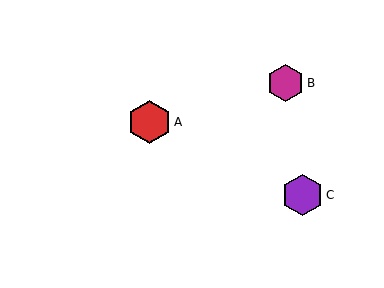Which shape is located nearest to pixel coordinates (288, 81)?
The magenta hexagon (labeled B) at (286, 83) is nearest to that location.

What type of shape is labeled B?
Shape B is a magenta hexagon.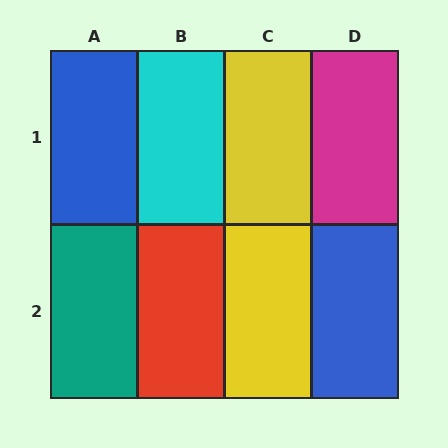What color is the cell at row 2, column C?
Yellow.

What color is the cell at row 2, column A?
Teal.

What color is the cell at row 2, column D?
Blue.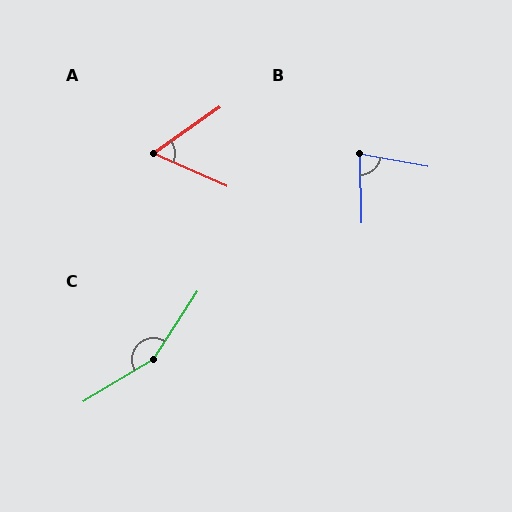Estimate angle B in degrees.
Approximately 78 degrees.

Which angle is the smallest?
A, at approximately 59 degrees.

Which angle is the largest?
C, at approximately 154 degrees.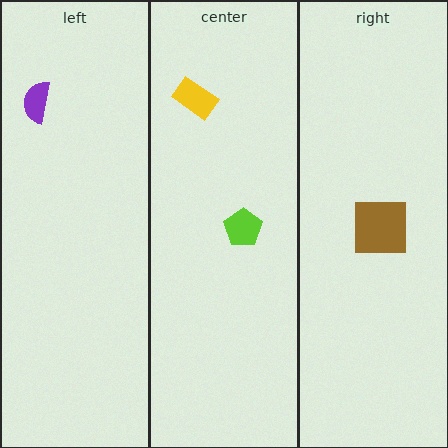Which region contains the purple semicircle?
The left region.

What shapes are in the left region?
The purple semicircle.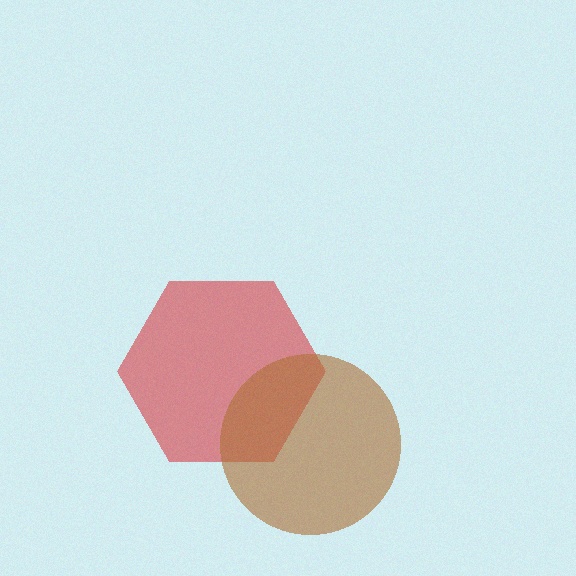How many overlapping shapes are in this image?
There are 2 overlapping shapes in the image.